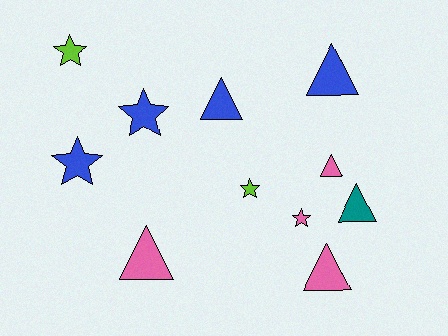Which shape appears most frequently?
Triangle, with 6 objects.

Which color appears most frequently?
Blue, with 4 objects.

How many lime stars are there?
There are 2 lime stars.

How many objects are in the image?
There are 11 objects.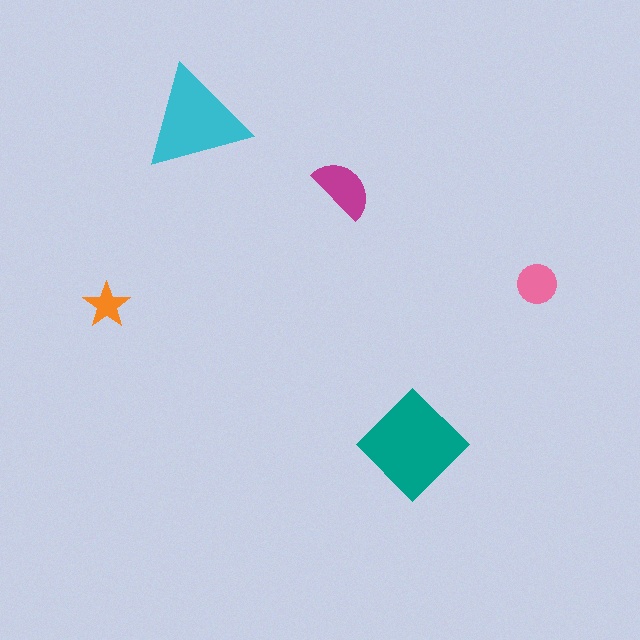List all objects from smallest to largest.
The orange star, the pink circle, the magenta semicircle, the cyan triangle, the teal diamond.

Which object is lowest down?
The teal diamond is bottommost.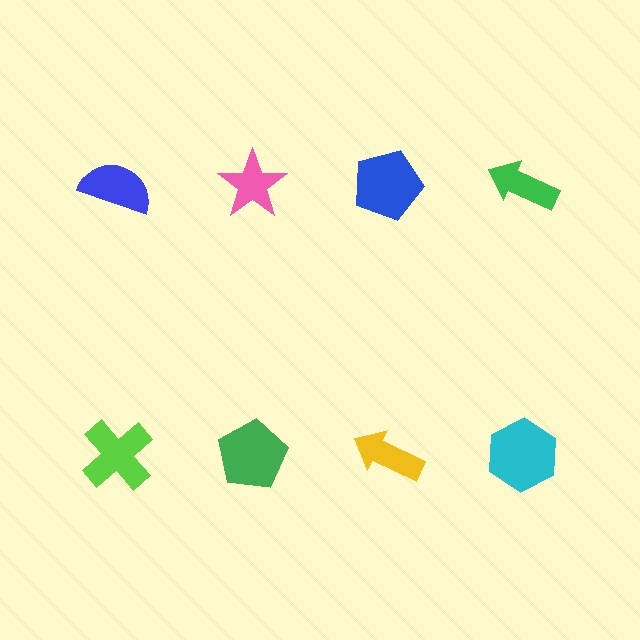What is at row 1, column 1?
A blue semicircle.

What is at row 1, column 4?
A green arrow.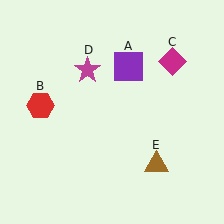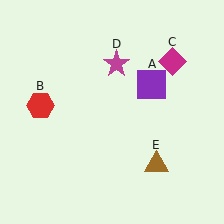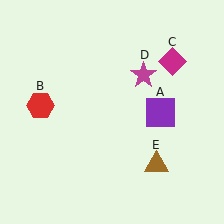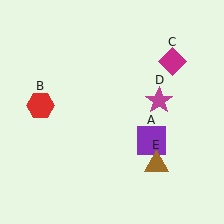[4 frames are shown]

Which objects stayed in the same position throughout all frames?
Red hexagon (object B) and magenta diamond (object C) and brown triangle (object E) remained stationary.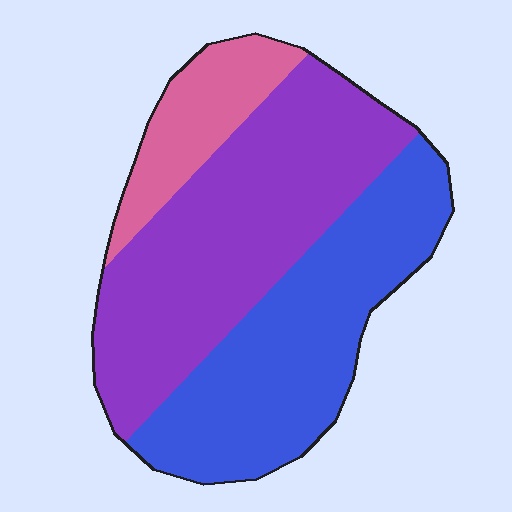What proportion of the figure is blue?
Blue covers roughly 40% of the figure.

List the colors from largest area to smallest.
From largest to smallest: purple, blue, pink.